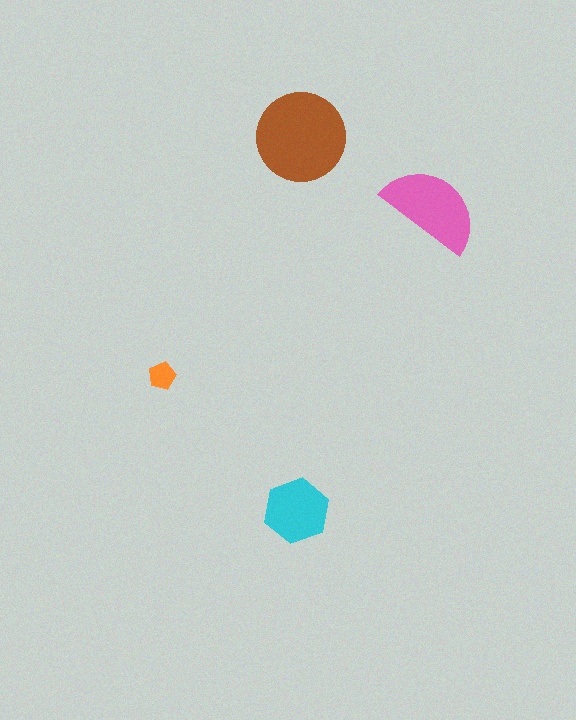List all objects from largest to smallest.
The brown circle, the pink semicircle, the cyan hexagon, the orange pentagon.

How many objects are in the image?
There are 4 objects in the image.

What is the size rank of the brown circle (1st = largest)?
1st.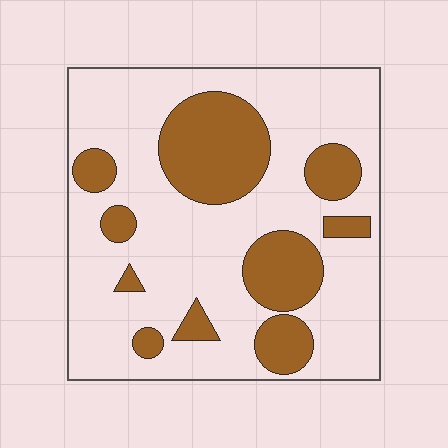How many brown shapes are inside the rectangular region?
10.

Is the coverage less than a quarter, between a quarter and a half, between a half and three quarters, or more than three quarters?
Between a quarter and a half.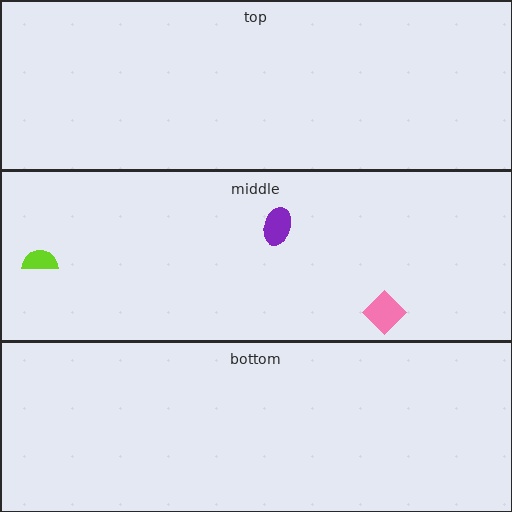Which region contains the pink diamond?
The middle region.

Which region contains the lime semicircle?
The middle region.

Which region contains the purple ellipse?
The middle region.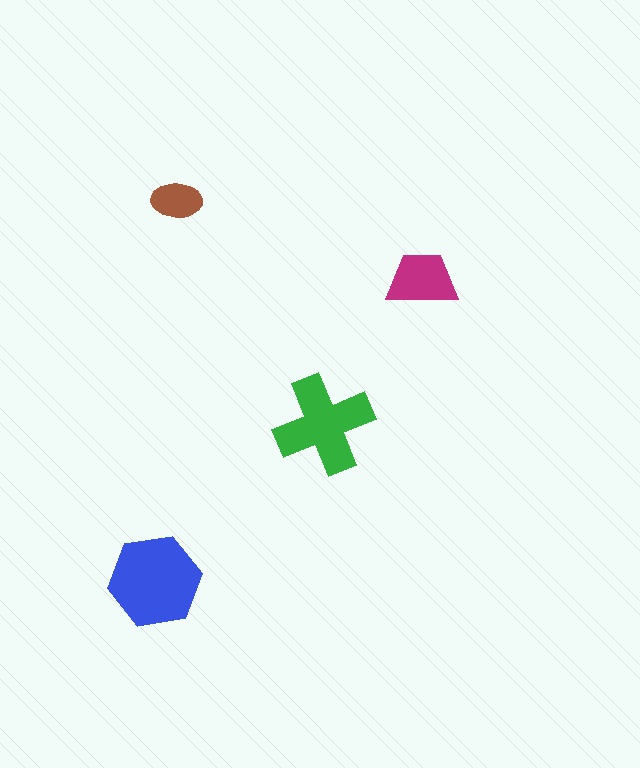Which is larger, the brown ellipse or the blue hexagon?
The blue hexagon.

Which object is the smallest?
The brown ellipse.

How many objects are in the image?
There are 4 objects in the image.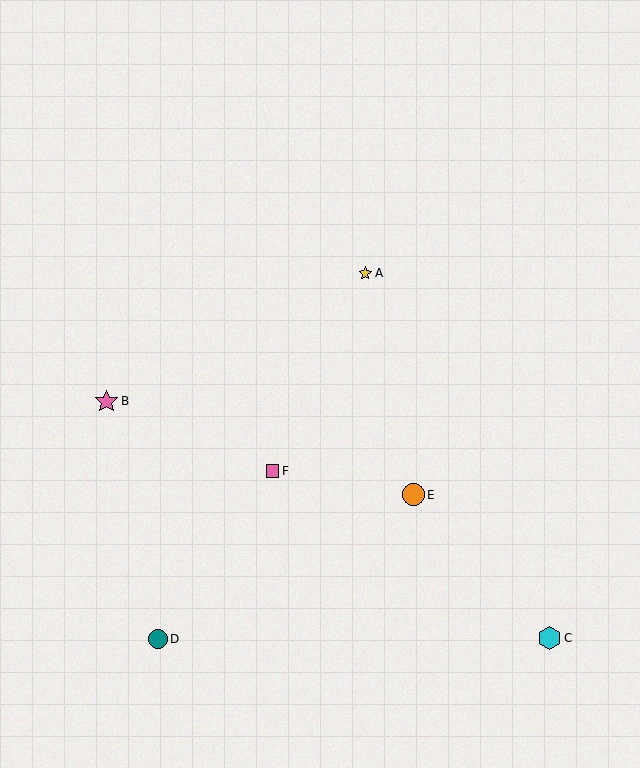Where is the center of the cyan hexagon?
The center of the cyan hexagon is at (550, 638).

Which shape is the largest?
The cyan hexagon (labeled C) is the largest.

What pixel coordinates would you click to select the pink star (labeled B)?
Click at (106, 401) to select the pink star B.